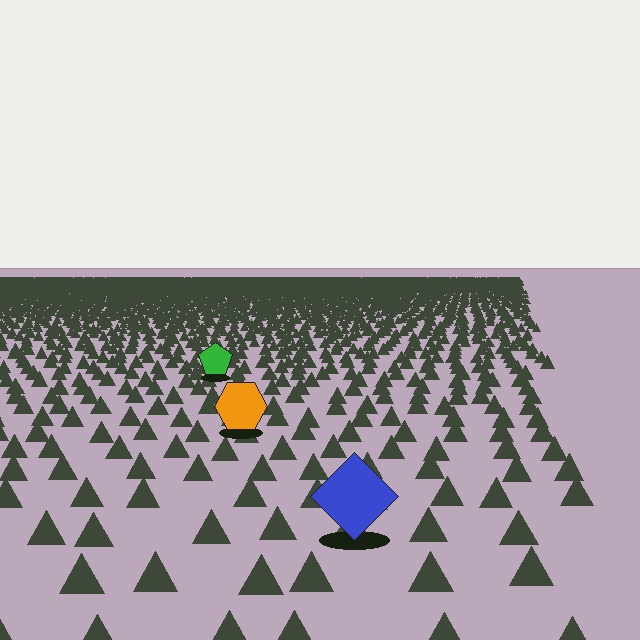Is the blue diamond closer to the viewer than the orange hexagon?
Yes. The blue diamond is closer — you can tell from the texture gradient: the ground texture is coarser near it.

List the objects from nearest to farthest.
From nearest to farthest: the blue diamond, the orange hexagon, the green pentagon.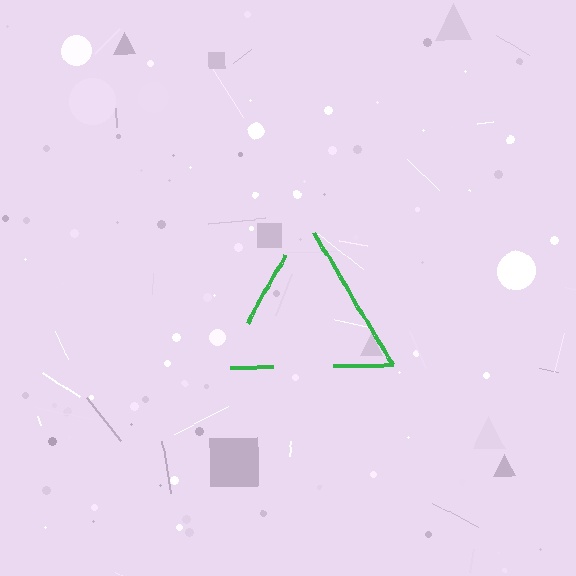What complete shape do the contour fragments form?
The contour fragments form a triangle.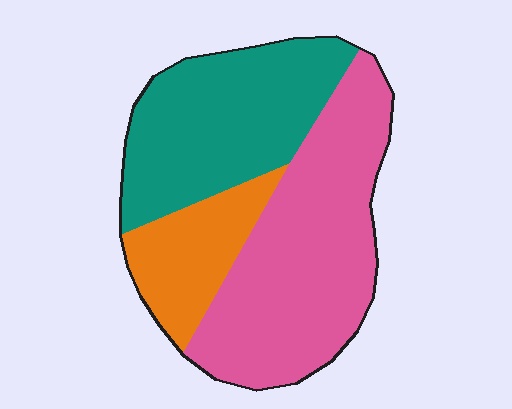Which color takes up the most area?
Pink, at roughly 45%.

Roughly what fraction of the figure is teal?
Teal covers around 35% of the figure.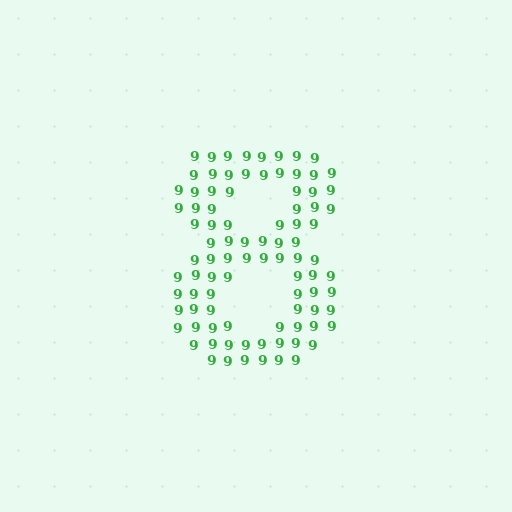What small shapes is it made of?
It is made of small digit 9's.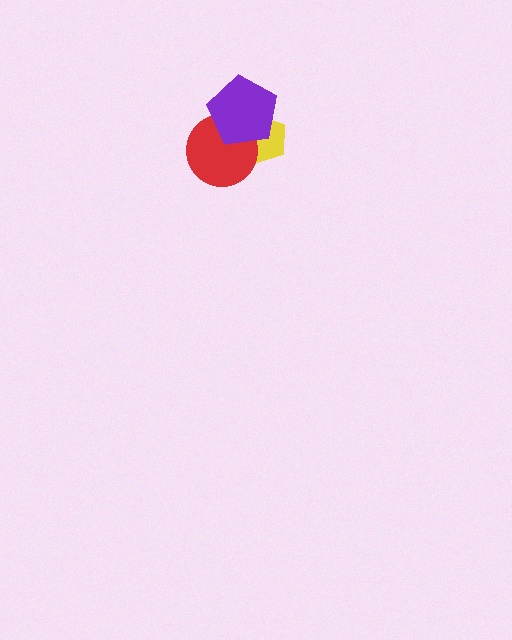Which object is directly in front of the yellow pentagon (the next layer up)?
The red circle is directly in front of the yellow pentagon.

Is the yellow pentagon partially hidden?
Yes, it is partially covered by another shape.